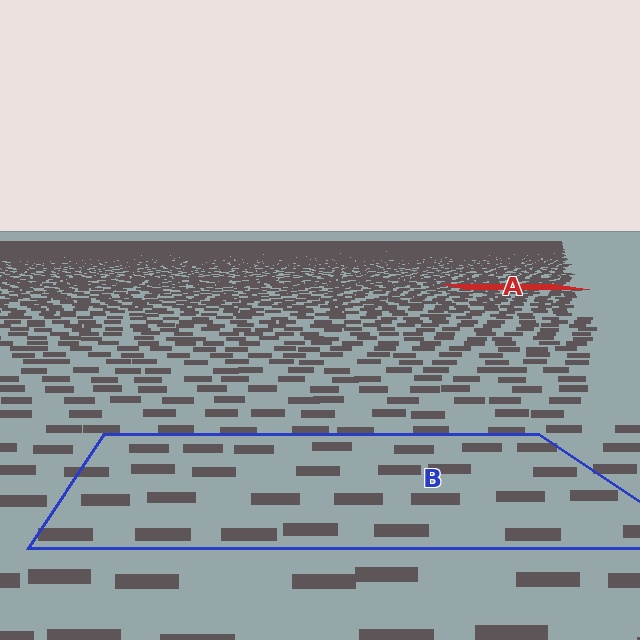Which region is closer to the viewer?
Region B is closer. The texture elements there are larger and more spread out.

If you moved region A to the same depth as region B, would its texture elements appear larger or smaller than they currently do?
They would appear larger. At a closer depth, the same texture elements are projected at a bigger on-screen size.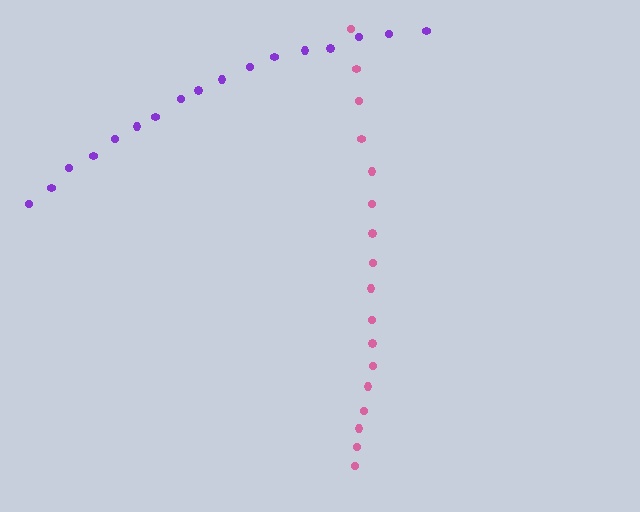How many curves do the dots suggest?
There are 2 distinct paths.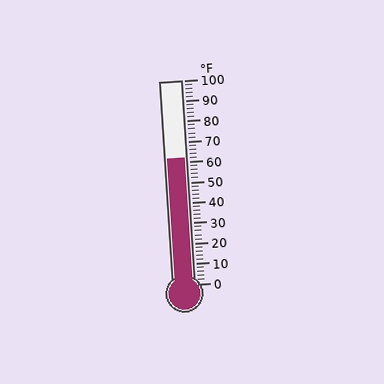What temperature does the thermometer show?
The thermometer shows approximately 62°F.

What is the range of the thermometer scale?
The thermometer scale ranges from 0°F to 100°F.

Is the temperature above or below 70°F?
The temperature is below 70°F.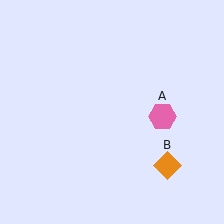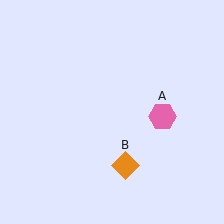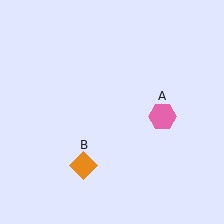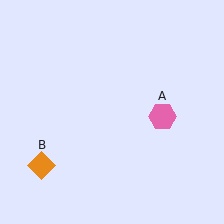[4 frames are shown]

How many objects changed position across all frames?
1 object changed position: orange diamond (object B).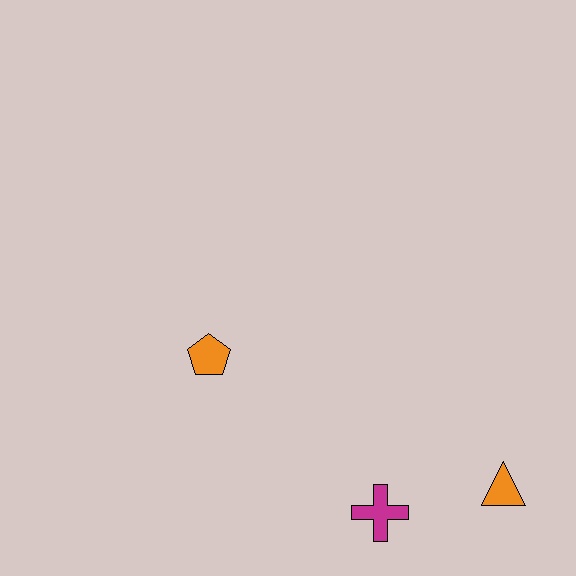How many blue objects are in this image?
There are no blue objects.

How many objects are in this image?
There are 3 objects.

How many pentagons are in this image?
There is 1 pentagon.